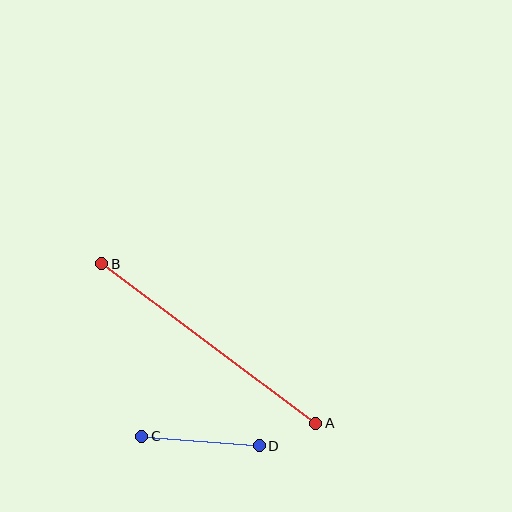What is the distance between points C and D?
The distance is approximately 118 pixels.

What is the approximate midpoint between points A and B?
The midpoint is at approximately (209, 343) pixels.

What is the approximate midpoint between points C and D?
The midpoint is at approximately (200, 441) pixels.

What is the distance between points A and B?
The distance is approximately 267 pixels.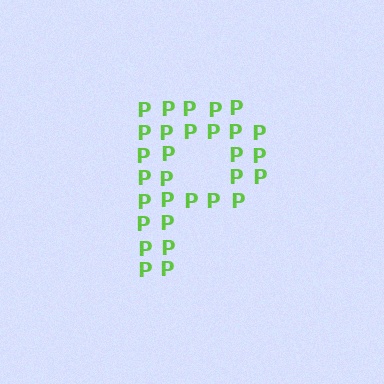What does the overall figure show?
The overall figure shows the letter P.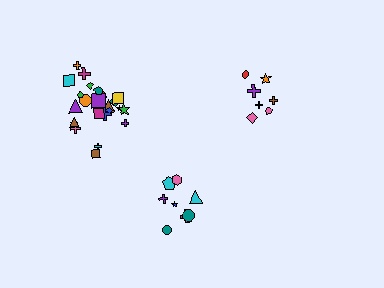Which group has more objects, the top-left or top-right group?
The top-left group.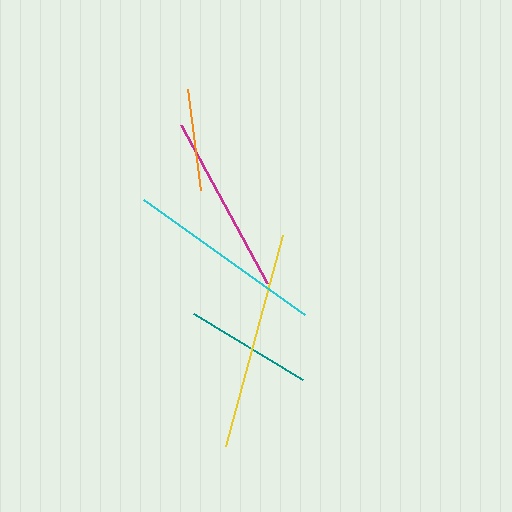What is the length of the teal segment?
The teal segment is approximately 127 pixels long.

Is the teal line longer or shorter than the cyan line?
The cyan line is longer than the teal line.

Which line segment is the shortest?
The orange line is the shortest at approximately 102 pixels.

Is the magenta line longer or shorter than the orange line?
The magenta line is longer than the orange line.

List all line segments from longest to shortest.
From longest to shortest: yellow, cyan, magenta, teal, orange.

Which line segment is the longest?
The yellow line is the longest at approximately 218 pixels.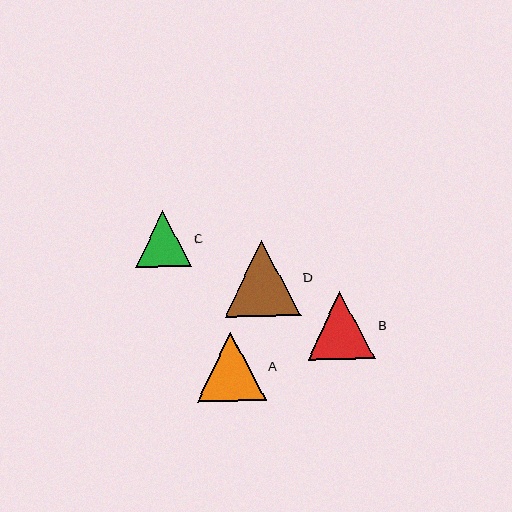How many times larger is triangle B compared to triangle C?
Triangle B is approximately 1.2 times the size of triangle C.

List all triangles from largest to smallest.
From largest to smallest: D, A, B, C.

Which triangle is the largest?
Triangle D is the largest with a size of approximately 75 pixels.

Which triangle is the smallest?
Triangle C is the smallest with a size of approximately 56 pixels.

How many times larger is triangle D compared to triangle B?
Triangle D is approximately 1.1 times the size of triangle B.